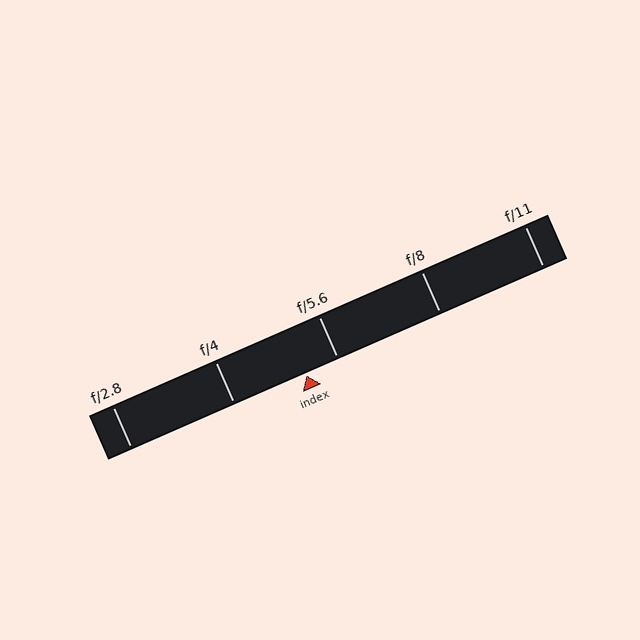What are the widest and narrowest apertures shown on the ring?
The widest aperture shown is f/2.8 and the narrowest is f/11.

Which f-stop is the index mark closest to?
The index mark is closest to f/5.6.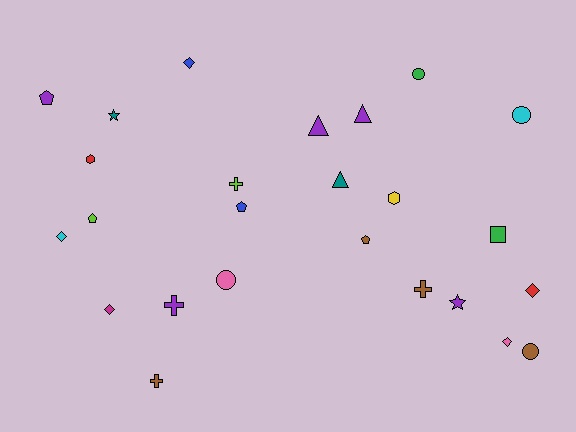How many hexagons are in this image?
There are 2 hexagons.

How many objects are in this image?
There are 25 objects.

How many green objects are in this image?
There are 2 green objects.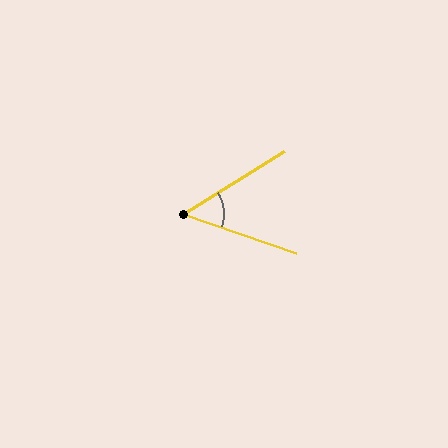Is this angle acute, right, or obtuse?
It is acute.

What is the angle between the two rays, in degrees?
Approximately 51 degrees.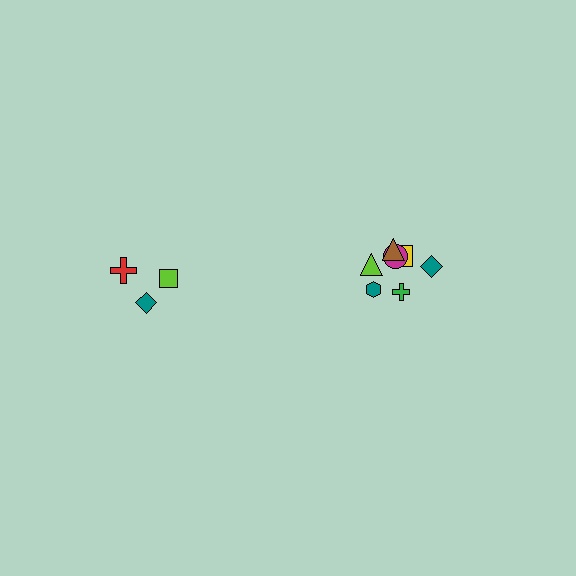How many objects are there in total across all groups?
There are 10 objects.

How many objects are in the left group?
There are 3 objects.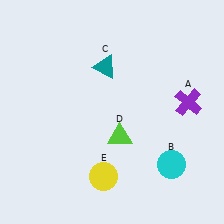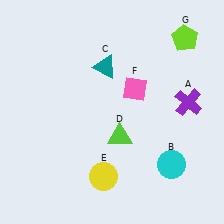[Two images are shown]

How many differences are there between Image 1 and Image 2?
There are 2 differences between the two images.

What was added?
A pink diamond (F), a lime pentagon (G) were added in Image 2.